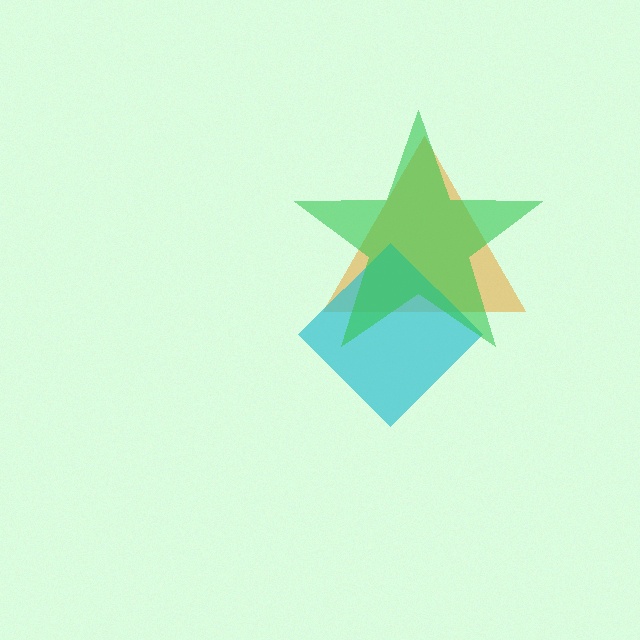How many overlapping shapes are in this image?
There are 3 overlapping shapes in the image.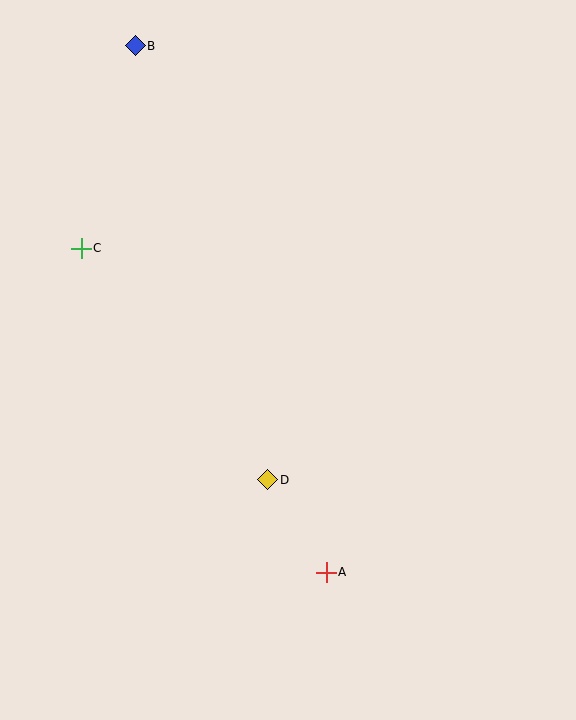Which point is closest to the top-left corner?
Point B is closest to the top-left corner.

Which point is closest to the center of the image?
Point D at (268, 480) is closest to the center.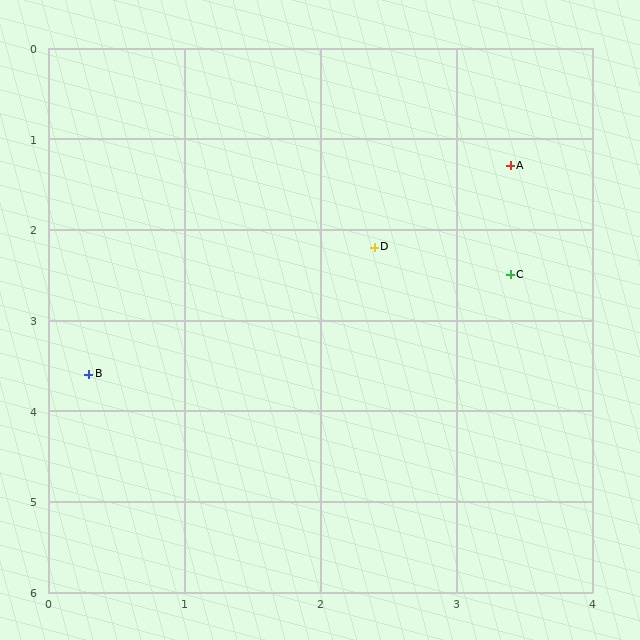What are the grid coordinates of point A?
Point A is at approximately (3.4, 1.3).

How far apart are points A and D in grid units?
Points A and D are about 1.3 grid units apart.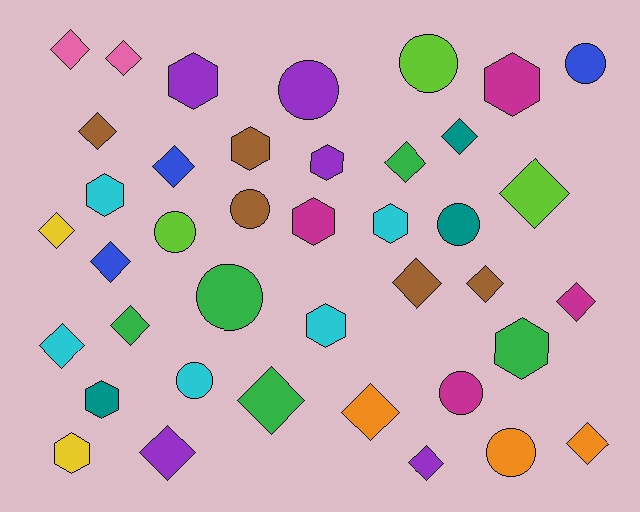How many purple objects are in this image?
There are 5 purple objects.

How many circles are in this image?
There are 10 circles.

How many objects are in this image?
There are 40 objects.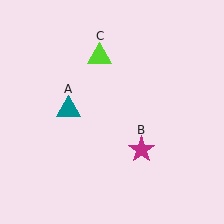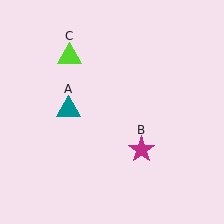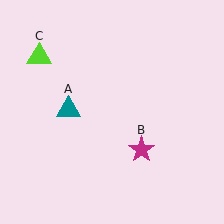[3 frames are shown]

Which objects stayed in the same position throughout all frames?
Teal triangle (object A) and magenta star (object B) remained stationary.